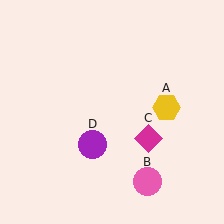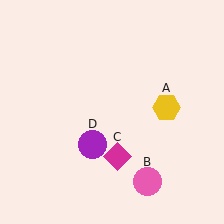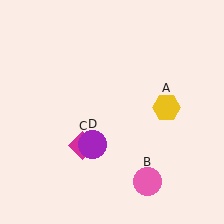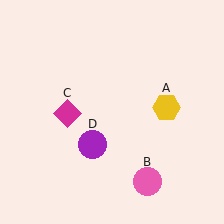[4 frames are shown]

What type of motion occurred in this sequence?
The magenta diamond (object C) rotated clockwise around the center of the scene.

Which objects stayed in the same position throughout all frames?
Yellow hexagon (object A) and pink circle (object B) and purple circle (object D) remained stationary.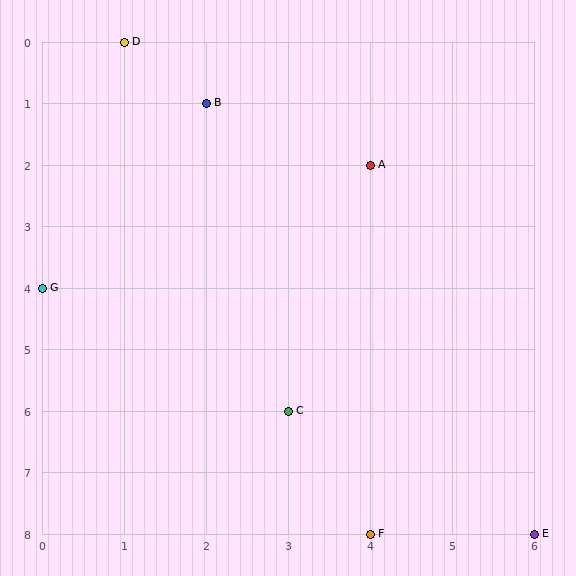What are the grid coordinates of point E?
Point E is at grid coordinates (6, 8).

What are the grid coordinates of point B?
Point B is at grid coordinates (2, 1).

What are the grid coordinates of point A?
Point A is at grid coordinates (4, 2).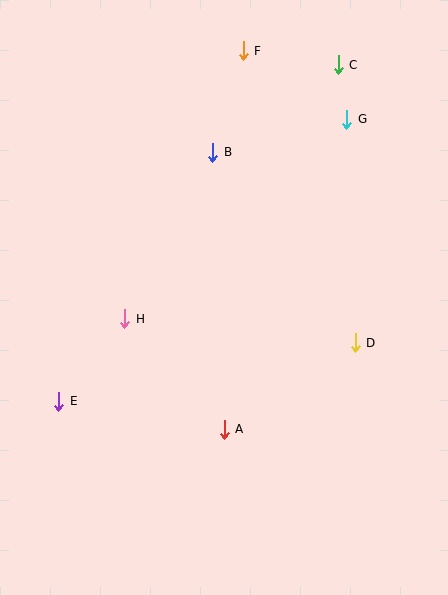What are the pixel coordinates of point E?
Point E is at (59, 401).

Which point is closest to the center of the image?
Point H at (125, 319) is closest to the center.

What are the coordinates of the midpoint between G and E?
The midpoint between G and E is at (203, 260).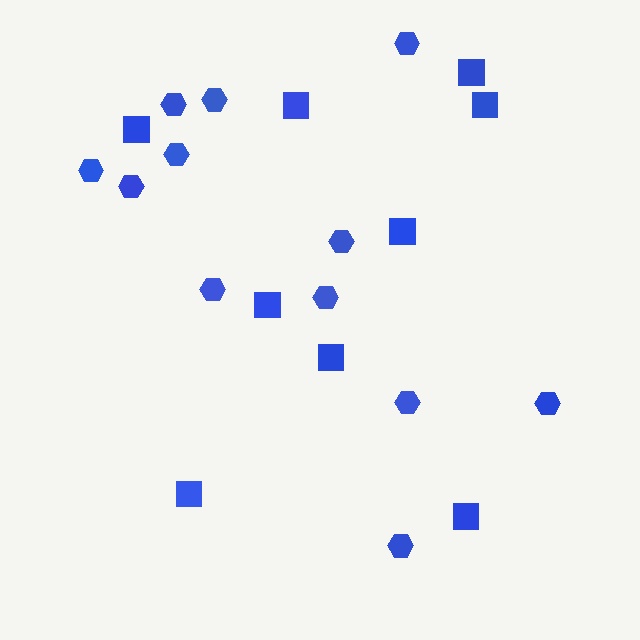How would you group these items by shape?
There are 2 groups: one group of hexagons (12) and one group of squares (9).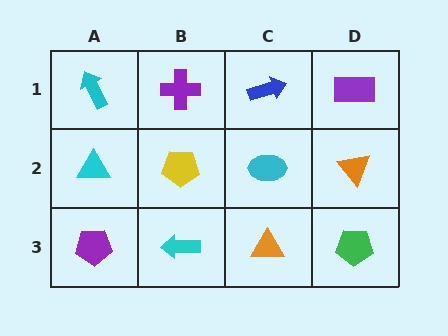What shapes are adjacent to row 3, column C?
A cyan ellipse (row 2, column C), a cyan arrow (row 3, column B), a green pentagon (row 3, column D).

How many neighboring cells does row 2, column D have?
3.